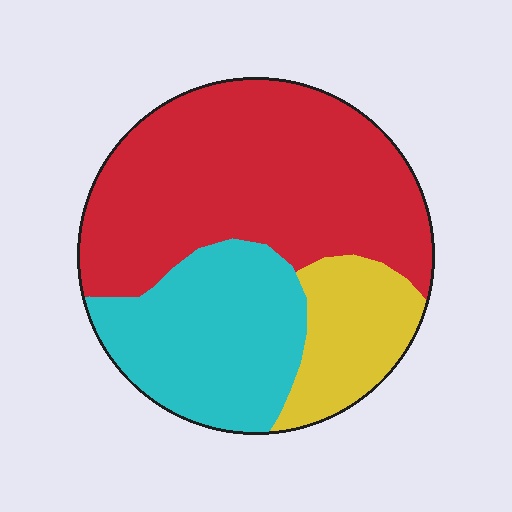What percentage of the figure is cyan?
Cyan takes up about one third (1/3) of the figure.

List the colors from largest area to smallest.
From largest to smallest: red, cyan, yellow.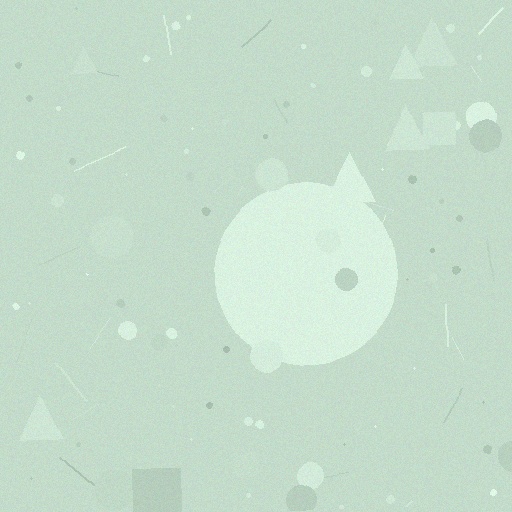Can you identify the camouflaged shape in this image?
The camouflaged shape is a circle.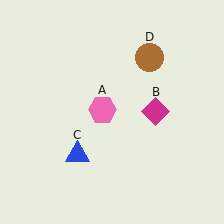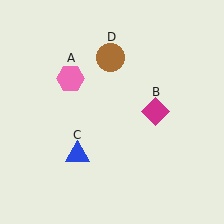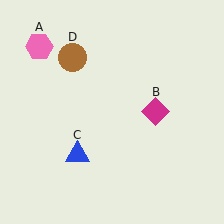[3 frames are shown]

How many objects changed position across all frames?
2 objects changed position: pink hexagon (object A), brown circle (object D).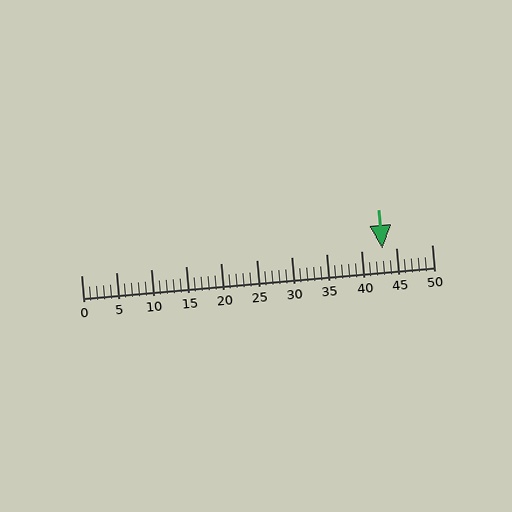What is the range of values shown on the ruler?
The ruler shows values from 0 to 50.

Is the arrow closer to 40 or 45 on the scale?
The arrow is closer to 45.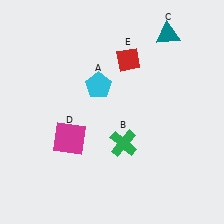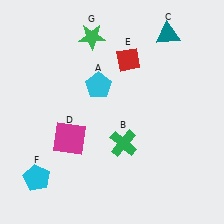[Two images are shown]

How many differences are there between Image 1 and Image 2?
There are 2 differences between the two images.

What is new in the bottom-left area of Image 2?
A cyan pentagon (F) was added in the bottom-left area of Image 2.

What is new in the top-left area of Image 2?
A green star (G) was added in the top-left area of Image 2.